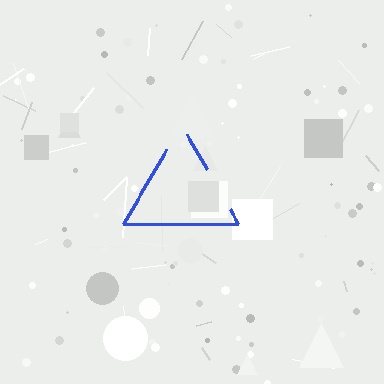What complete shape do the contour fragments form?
The contour fragments form a triangle.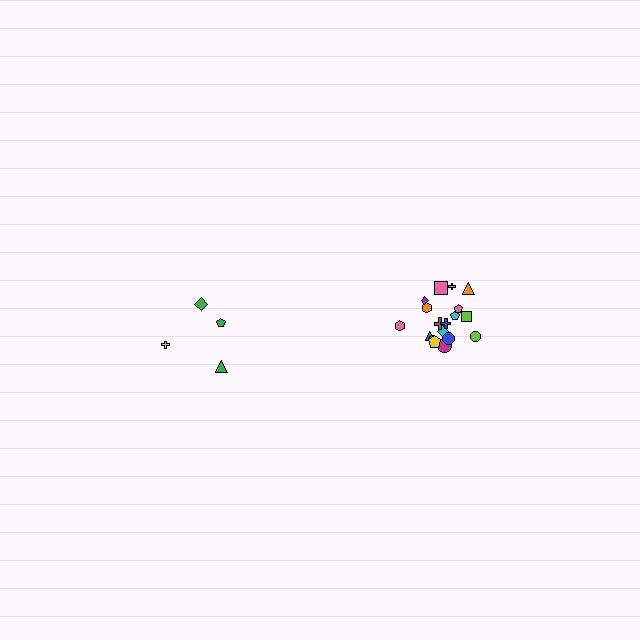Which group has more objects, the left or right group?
The right group.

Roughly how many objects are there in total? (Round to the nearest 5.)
Roughly 20 objects in total.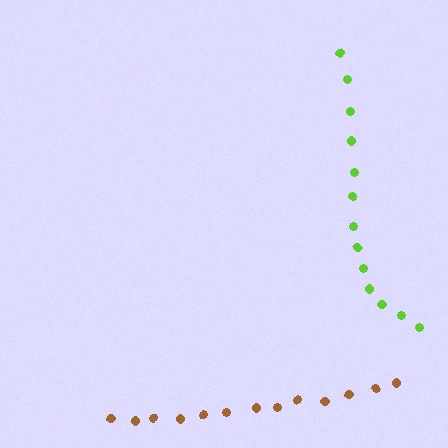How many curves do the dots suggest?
There are 2 distinct paths.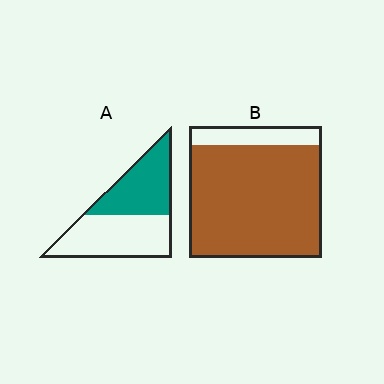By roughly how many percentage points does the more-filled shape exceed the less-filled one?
By roughly 40 percentage points (B over A).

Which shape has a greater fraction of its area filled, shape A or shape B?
Shape B.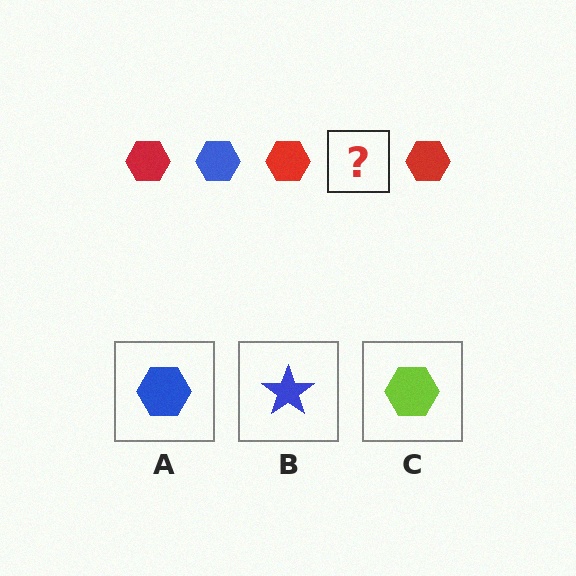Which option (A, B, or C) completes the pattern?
A.